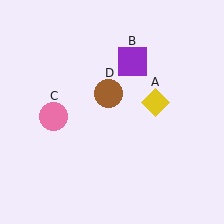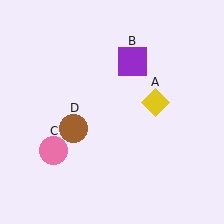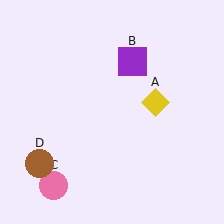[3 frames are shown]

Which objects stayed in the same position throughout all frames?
Yellow diamond (object A) and purple square (object B) remained stationary.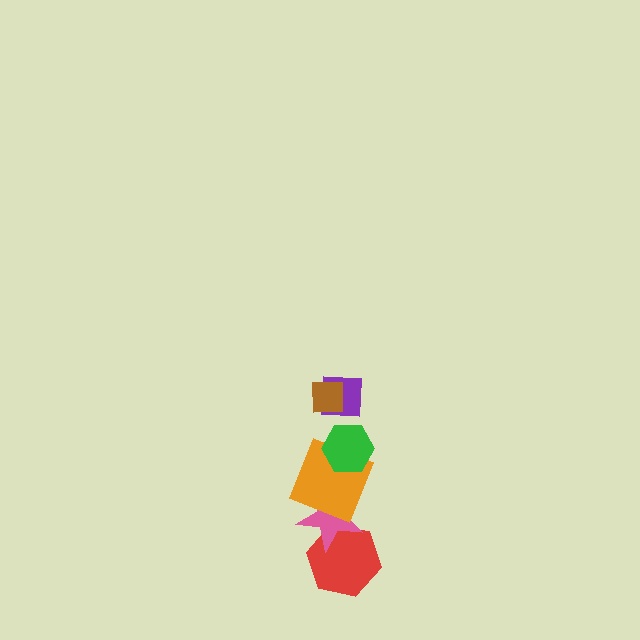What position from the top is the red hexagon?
The red hexagon is 6th from the top.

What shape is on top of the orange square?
The green hexagon is on top of the orange square.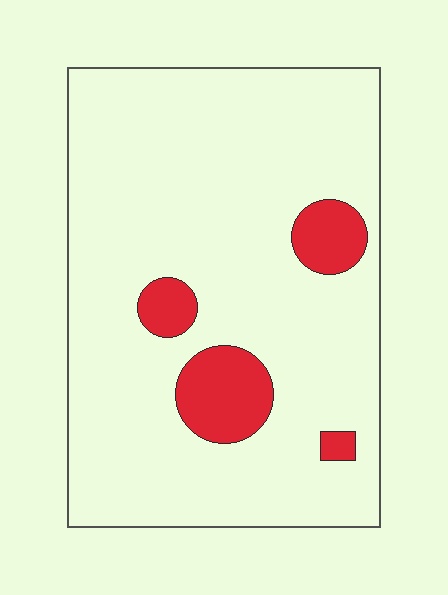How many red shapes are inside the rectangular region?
4.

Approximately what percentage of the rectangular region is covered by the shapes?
Approximately 10%.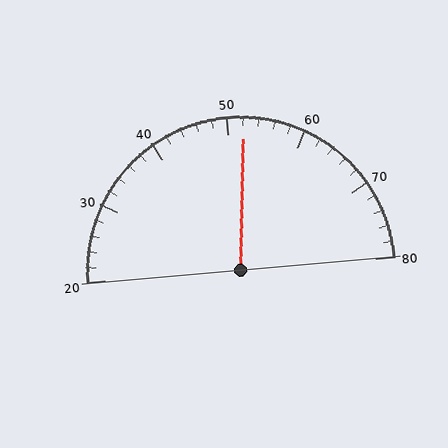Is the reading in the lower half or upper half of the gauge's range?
The reading is in the upper half of the range (20 to 80).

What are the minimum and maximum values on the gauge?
The gauge ranges from 20 to 80.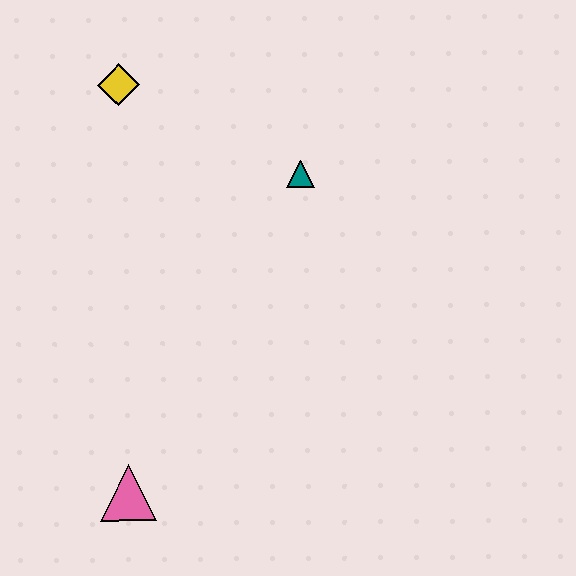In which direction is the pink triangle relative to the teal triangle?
The pink triangle is below the teal triangle.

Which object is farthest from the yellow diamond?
The pink triangle is farthest from the yellow diamond.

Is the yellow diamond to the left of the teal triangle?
Yes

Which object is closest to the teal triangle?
The yellow diamond is closest to the teal triangle.